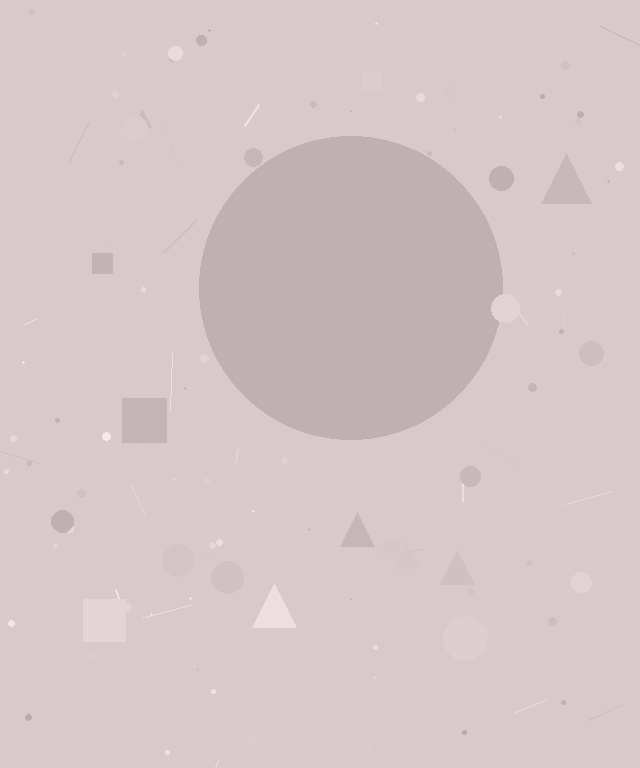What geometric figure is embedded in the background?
A circle is embedded in the background.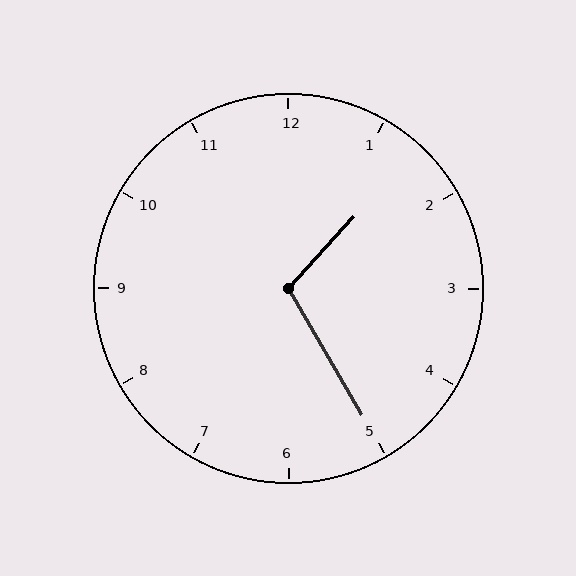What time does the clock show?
1:25.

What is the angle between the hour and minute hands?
Approximately 108 degrees.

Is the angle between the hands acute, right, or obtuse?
It is obtuse.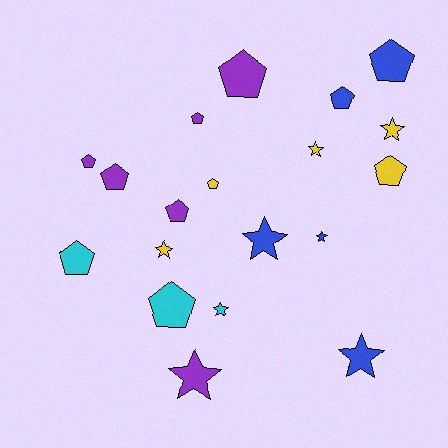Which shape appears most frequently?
Pentagon, with 11 objects.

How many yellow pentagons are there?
There are 2 yellow pentagons.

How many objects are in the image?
There are 19 objects.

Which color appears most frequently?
Purple, with 6 objects.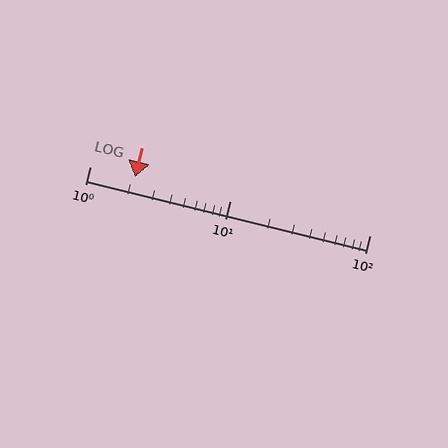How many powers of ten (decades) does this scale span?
The scale spans 2 decades, from 1 to 100.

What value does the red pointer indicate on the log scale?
The pointer indicates approximately 2.1.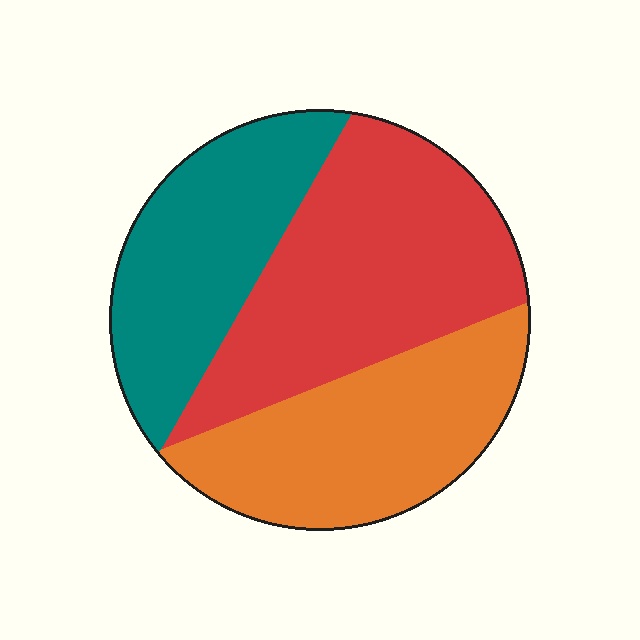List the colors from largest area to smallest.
From largest to smallest: red, orange, teal.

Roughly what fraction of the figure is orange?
Orange takes up between a sixth and a third of the figure.